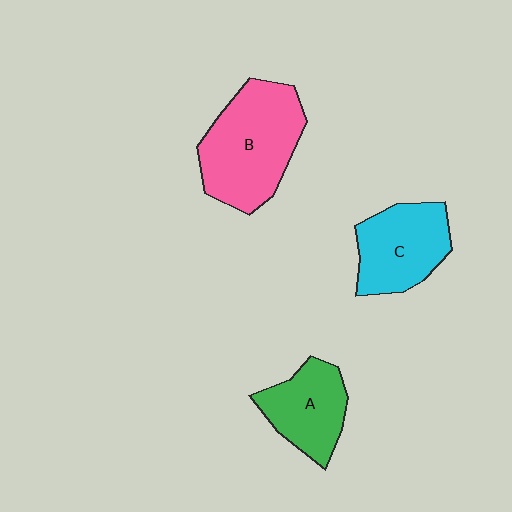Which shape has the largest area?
Shape B (pink).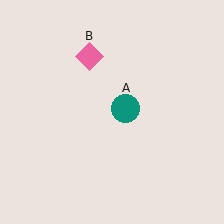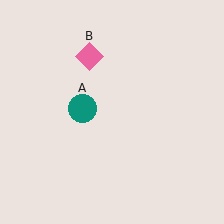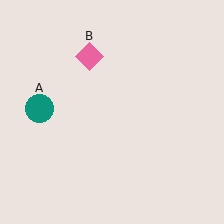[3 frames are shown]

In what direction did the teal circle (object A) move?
The teal circle (object A) moved left.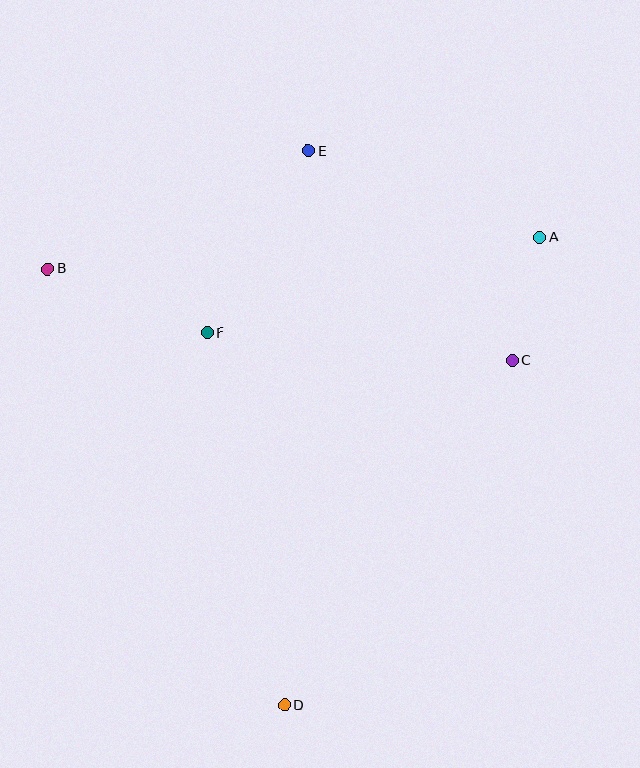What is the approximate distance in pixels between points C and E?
The distance between C and E is approximately 292 pixels.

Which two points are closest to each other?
Points A and C are closest to each other.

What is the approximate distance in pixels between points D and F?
The distance between D and F is approximately 380 pixels.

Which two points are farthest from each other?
Points D and E are farthest from each other.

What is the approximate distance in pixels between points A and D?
The distance between A and D is approximately 533 pixels.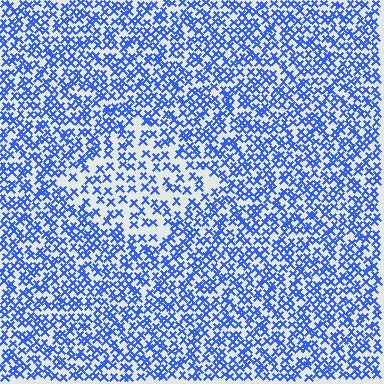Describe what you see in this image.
The image contains small blue elements arranged at two different densities. A diamond-shaped region is visible where the elements are less densely packed than the surrounding area.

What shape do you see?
I see a diamond.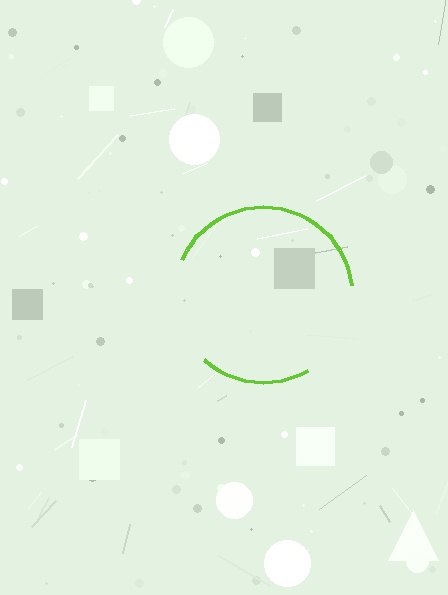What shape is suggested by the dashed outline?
The dashed outline suggests a circle.